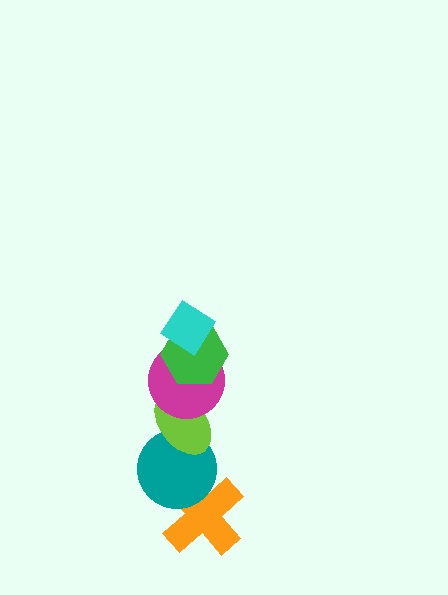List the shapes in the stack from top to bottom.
From top to bottom: the cyan diamond, the green hexagon, the magenta circle, the lime ellipse, the teal circle, the orange cross.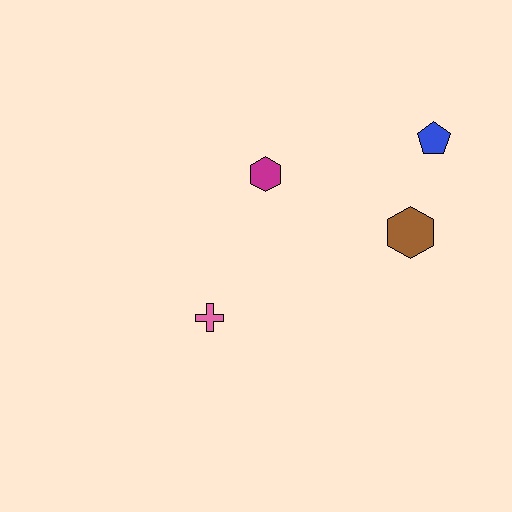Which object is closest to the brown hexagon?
The blue pentagon is closest to the brown hexagon.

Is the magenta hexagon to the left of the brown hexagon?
Yes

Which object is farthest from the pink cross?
The blue pentagon is farthest from the pink cross.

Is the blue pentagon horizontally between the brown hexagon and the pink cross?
No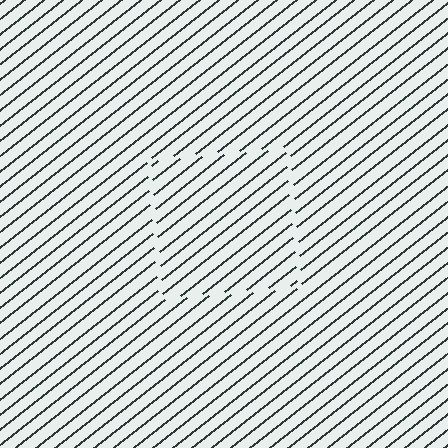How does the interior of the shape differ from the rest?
The interior of the shape contains the same grating, shifted by half a period — the contour is defined by the phase discontinuity where line-ends from the inner and outer gratings abut.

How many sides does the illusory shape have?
4 sides — the line-ends trace a square.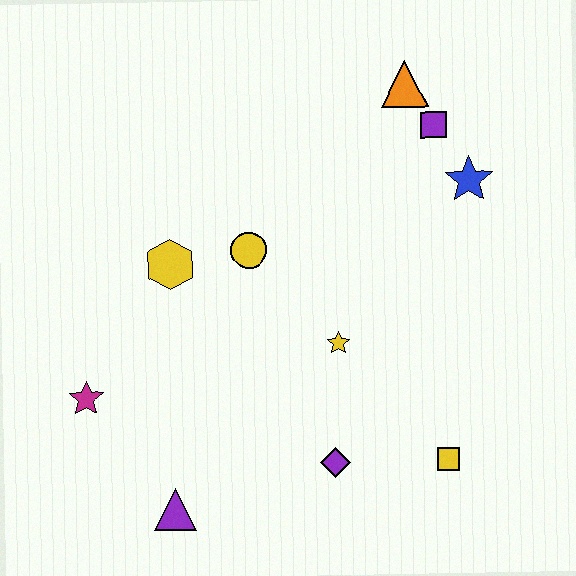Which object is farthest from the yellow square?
The orange triangle is farthest from the yellow square.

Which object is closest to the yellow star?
The purple diamond is closest to the yellow star.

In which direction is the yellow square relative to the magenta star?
The yellow square is to the right of the magenta star.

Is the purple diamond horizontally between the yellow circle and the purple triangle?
No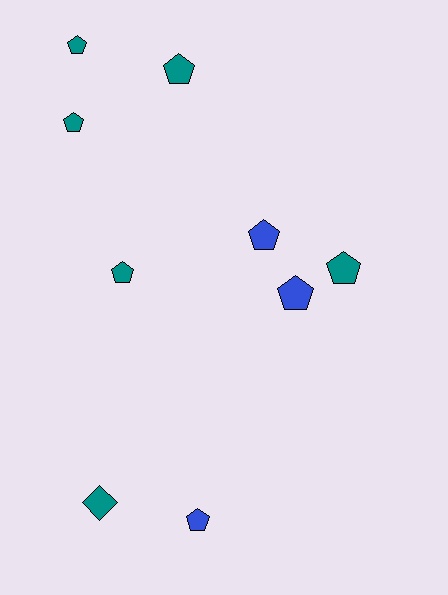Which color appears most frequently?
Teal, with 6 objects.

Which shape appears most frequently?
Pentagon, with 8 objects.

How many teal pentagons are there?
There are 5 teal pentagons.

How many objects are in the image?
There are 9 objects.